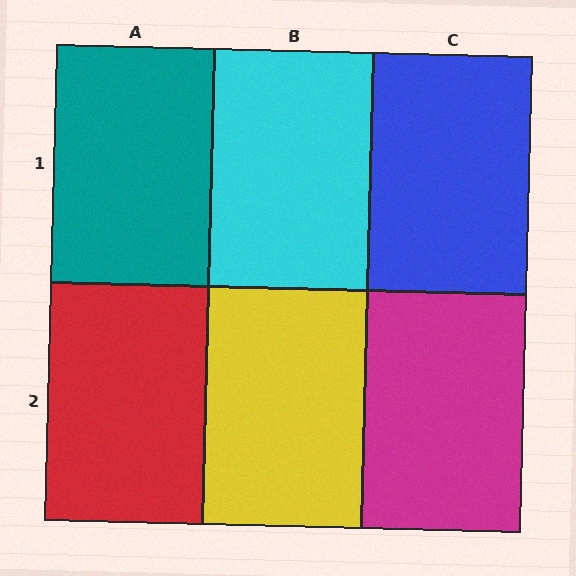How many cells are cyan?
1 cell is cyan.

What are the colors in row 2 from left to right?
Red, yellow, magenta.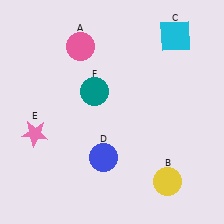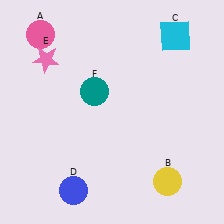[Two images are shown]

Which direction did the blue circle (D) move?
The blue circle (D) moved down.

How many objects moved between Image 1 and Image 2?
3 objects moved between the two images.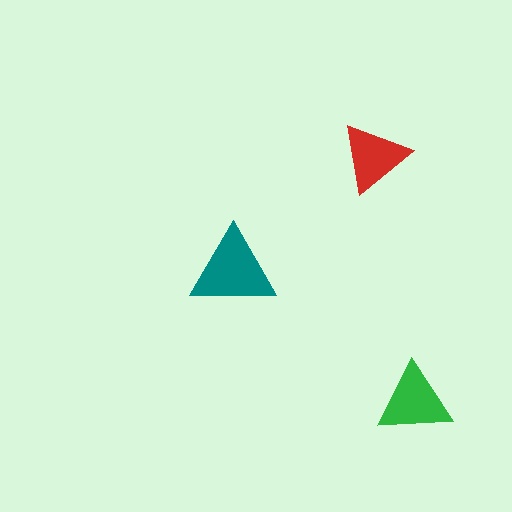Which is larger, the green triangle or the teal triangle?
The teal one.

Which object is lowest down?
The green triangle is bottommost.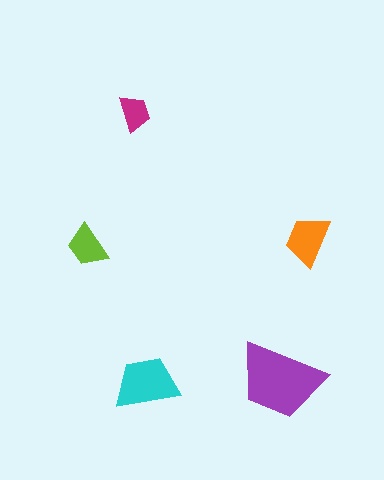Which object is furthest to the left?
The lime trapezoid is leftmost.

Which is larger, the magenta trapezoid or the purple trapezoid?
The purple one.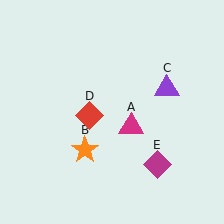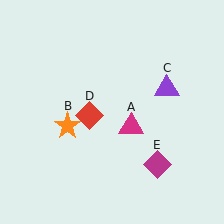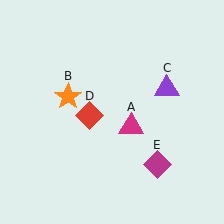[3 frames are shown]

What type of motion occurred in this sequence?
The orange star (object B) rotated clockwise around the center of the scene.